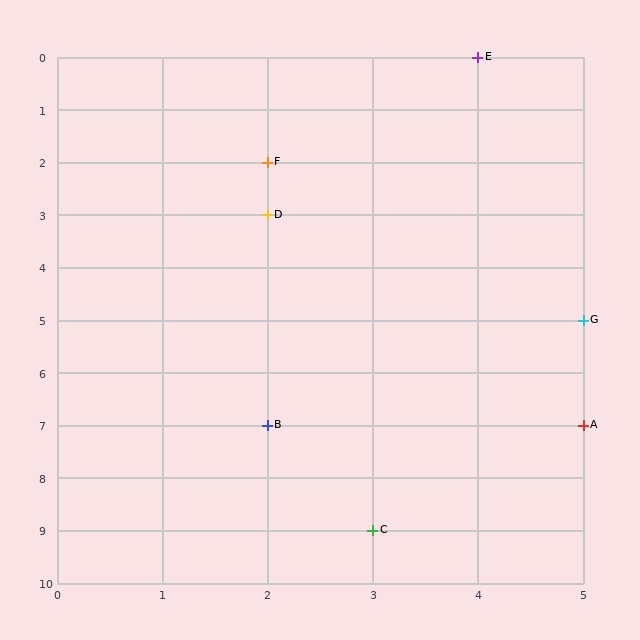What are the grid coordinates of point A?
Point A is at grid coordinates (5, 7).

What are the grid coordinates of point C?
Point C is at grid coordinates (3, 9).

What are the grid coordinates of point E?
Point E is at grid coordinates (4, 0).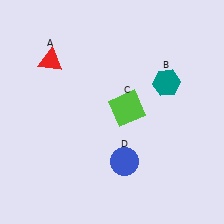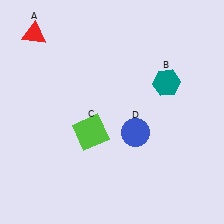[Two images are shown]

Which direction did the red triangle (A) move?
The red triangle (A) moved up.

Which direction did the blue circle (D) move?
The blue circle (D) moved up.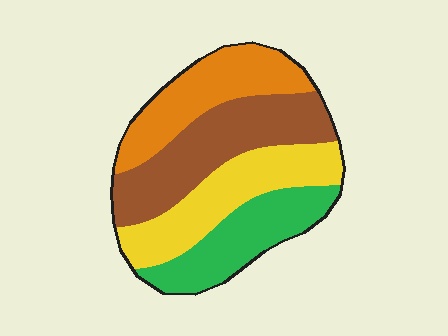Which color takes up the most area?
Brown, at roughly 30%.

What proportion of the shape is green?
Green covers around 20% of the shape.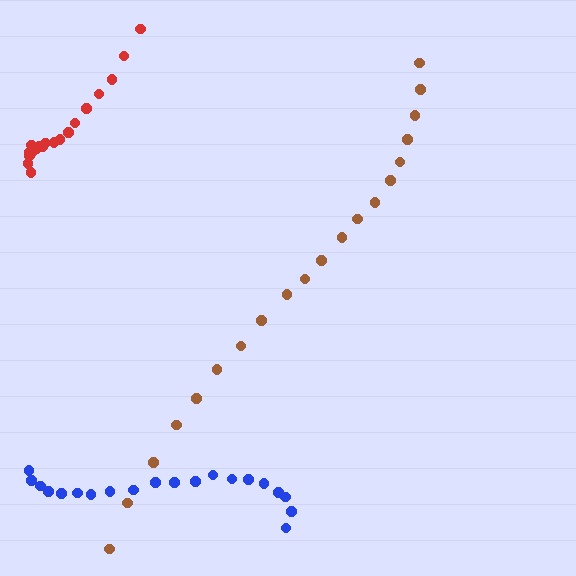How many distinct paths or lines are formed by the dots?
There are 3 distinct paths.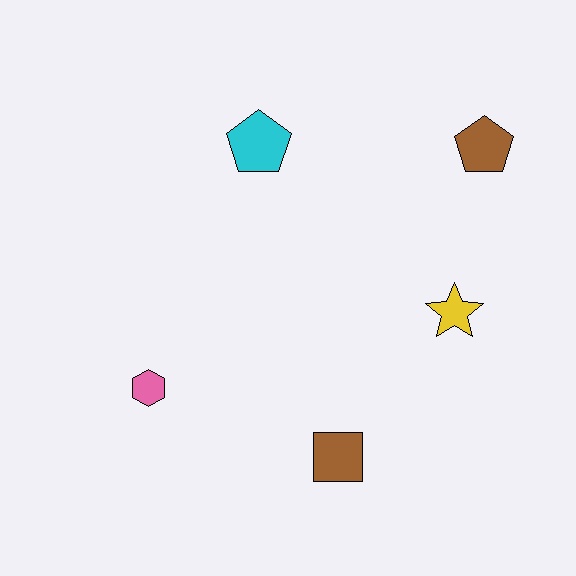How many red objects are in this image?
There are no red objects.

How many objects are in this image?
There are 5 objects.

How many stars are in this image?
There is 1 star.